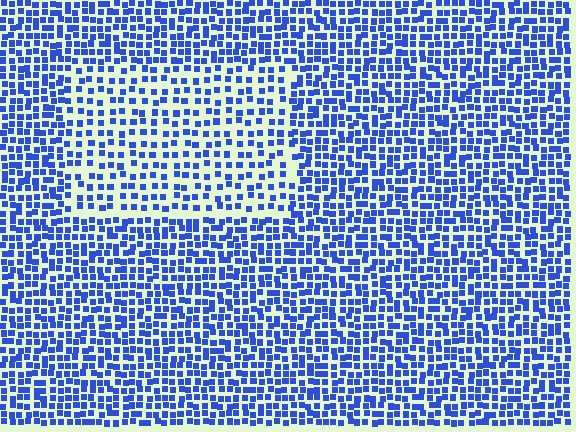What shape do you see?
I see a rectangle.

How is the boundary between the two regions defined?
The boundary is defined by a change in element density (approximately 1.7x ratio). All elements are the same color, size, and shape.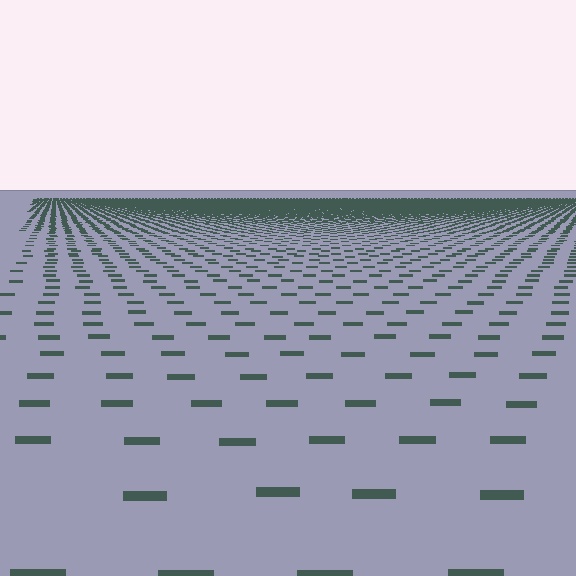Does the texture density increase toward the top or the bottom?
Density increases toward the top.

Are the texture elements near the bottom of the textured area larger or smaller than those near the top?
Larger. Near the bottom, elements are closer to the viewer and appear at a bigger on-screen size.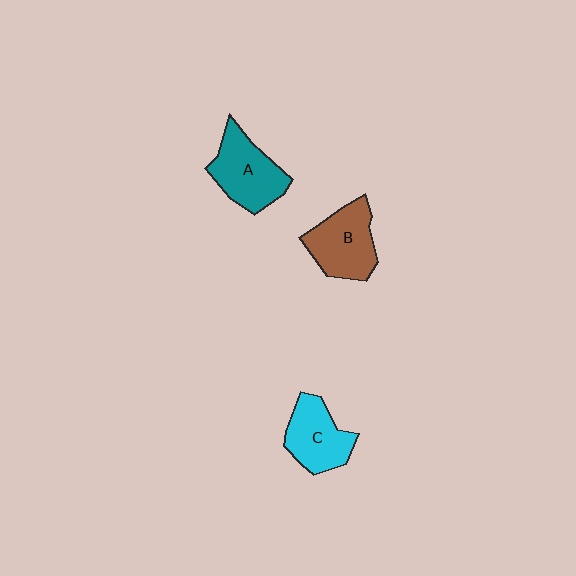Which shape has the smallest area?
Shape C (cyan).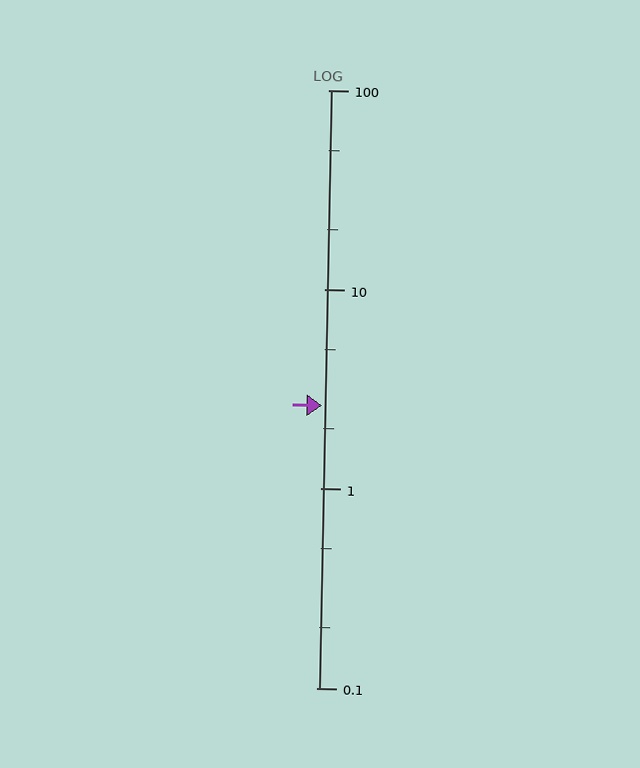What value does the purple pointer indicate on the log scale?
The pointer indicates approximately 2.6.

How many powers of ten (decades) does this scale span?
The scale spans 3 decades, from 0.1 to 100.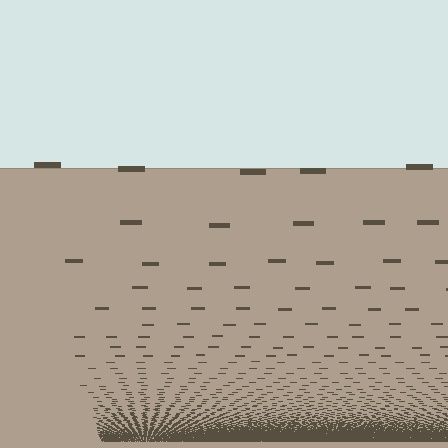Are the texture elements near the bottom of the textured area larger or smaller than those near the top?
Smaller. The gradient is inverted — elements near the bottom are smaller and denser.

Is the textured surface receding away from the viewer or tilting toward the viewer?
The surface appears to tilt toward the viewer. Texture elements get larger and sparser toward the top.